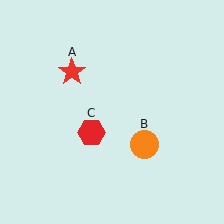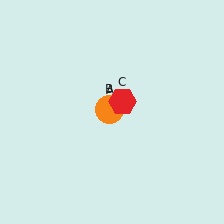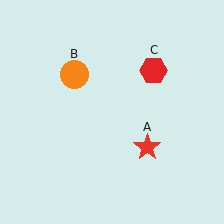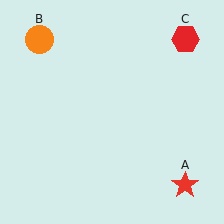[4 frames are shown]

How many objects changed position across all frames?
3 objects changed position: red star (object A), orange circle (object B), red hexagon (object C).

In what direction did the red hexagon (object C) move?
The red hexagon (object C) moved up and to the right.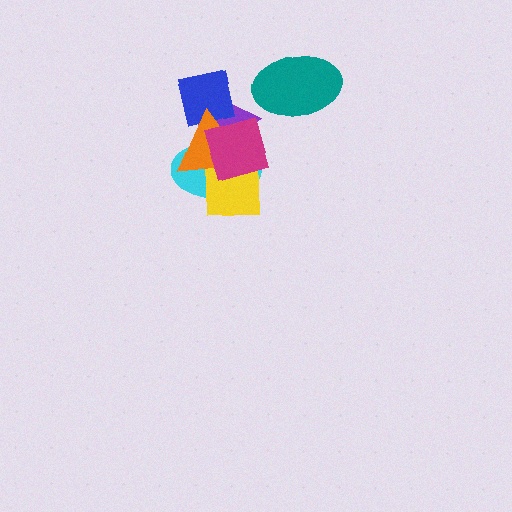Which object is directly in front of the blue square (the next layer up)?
The orange triangle is directly in front of the blue square.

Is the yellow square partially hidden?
Yes, it is partially covered by another shape.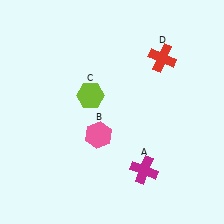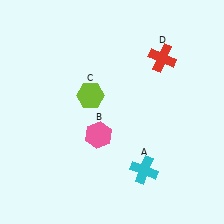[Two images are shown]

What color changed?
The cross (A) changed from magenta in Image 1 to cyan in Image 2.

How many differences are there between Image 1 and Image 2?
There is 1 difference between the two images.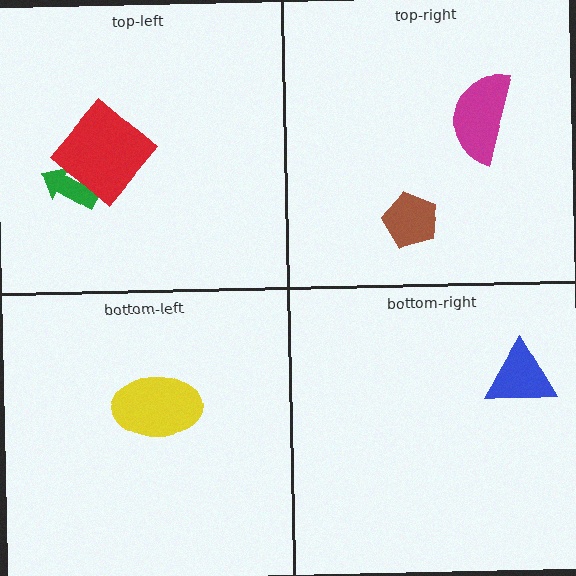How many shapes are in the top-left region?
2.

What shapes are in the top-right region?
The brown pentagon, the magenta semicircle.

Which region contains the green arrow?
The top-left region.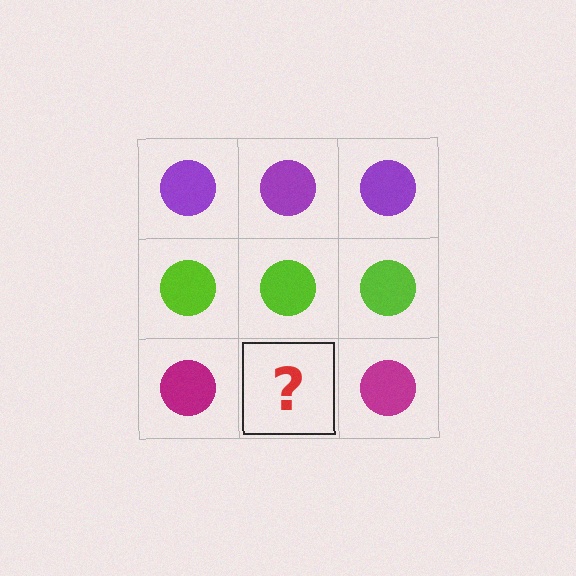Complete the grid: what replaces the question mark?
The question mark should be replaced with a magenta circle.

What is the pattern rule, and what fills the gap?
The rule is that each row has a consistent color. The gap should be filled with a magenta circle.